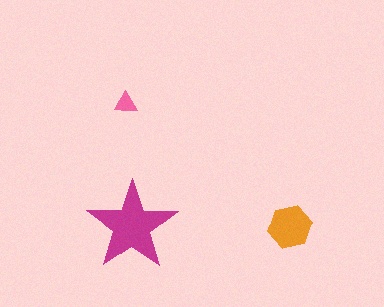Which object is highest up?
The pink triangle is topmost.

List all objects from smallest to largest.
The pink triangle, the orange hexagon, the magenta star.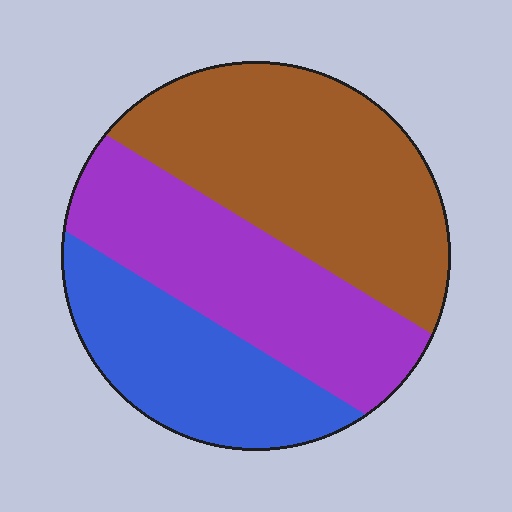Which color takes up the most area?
Brown, at roughly 40%.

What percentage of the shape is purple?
Purple covers about 35% of the shape.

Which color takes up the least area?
Blue, at roughly 25%.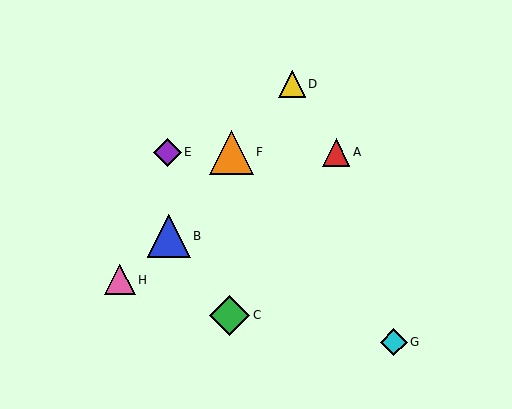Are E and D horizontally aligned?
No, E is at y≈152 and D is at y≈84.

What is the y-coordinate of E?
Object E is at y≈152.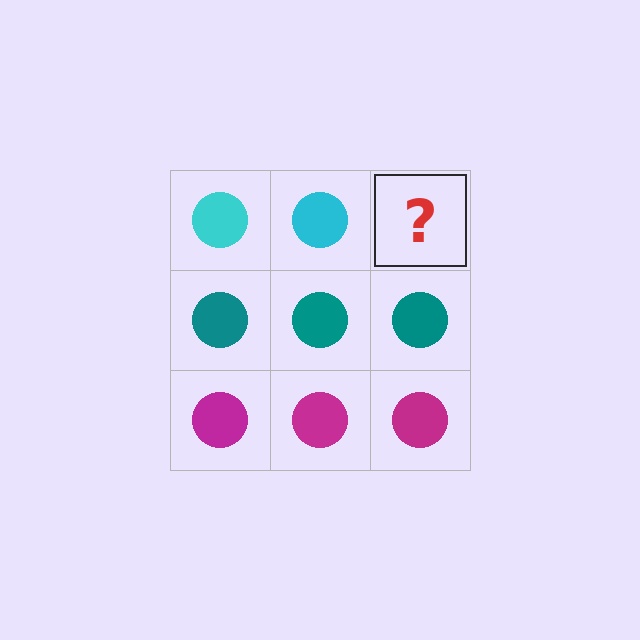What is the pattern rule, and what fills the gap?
The rule is that each row has a consistent color. The gap should be filled with a cyan circle.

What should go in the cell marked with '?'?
The missing cell should contain a cyan circle.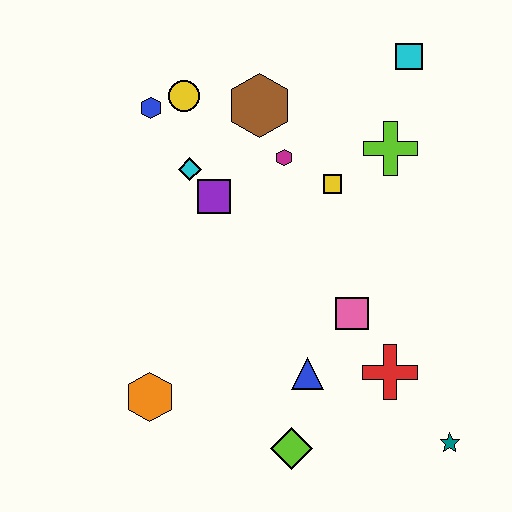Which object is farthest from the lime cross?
The orange hexagon is farthest from the lime cross.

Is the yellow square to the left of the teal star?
Yes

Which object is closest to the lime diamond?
The blue triangle is closest to the lime diamond.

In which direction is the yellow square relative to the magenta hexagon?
The yellow square is to the right of the magenta hexagon.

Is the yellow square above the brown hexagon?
No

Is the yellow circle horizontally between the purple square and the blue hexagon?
Yes